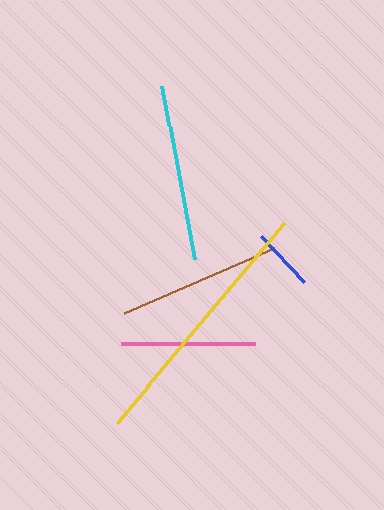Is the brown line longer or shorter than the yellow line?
The yellow line is longer than the brown line.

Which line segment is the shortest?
The blue line is the shortest at approximately 62 pixels.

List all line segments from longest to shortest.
From longest to shortest: yellow, cyan, brown, pink, blue.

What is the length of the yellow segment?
The yellow segment is approximately 262 pixels long.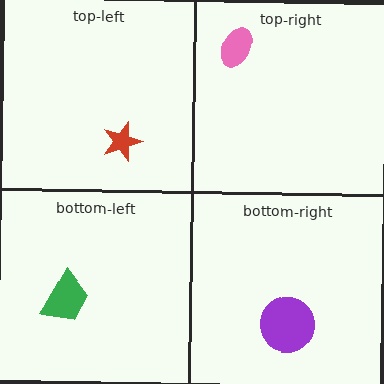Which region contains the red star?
The top-left region.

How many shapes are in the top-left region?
1.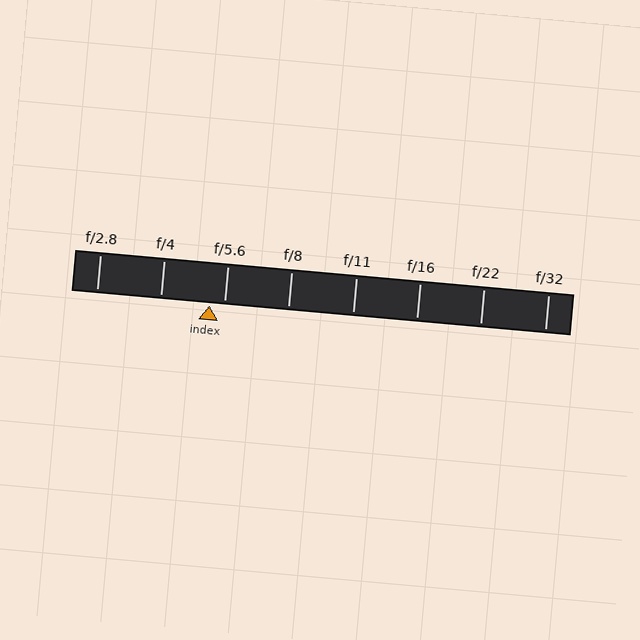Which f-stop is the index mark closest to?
The index mark is closest to f/5.6.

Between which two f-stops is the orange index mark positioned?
The index mark is between f/4 and f/5.6.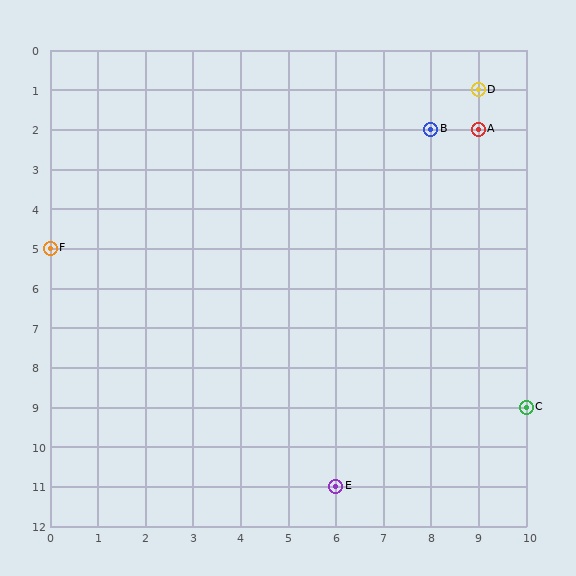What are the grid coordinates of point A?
Point A is at grid coordinates (9, 2).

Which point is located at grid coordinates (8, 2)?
Point B is at (8, 2).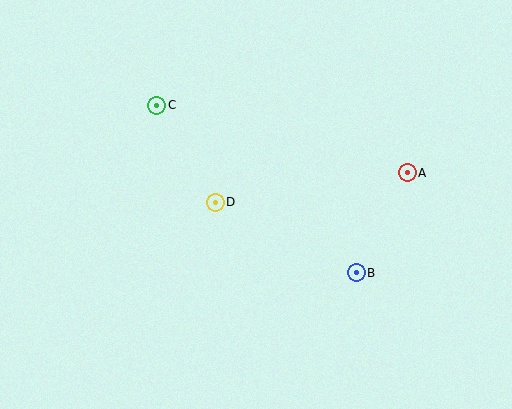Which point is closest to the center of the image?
Point D at (215, 202) is closest to the center.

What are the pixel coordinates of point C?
Point C is at (157, 105).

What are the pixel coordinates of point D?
Point D is at (215, 202).